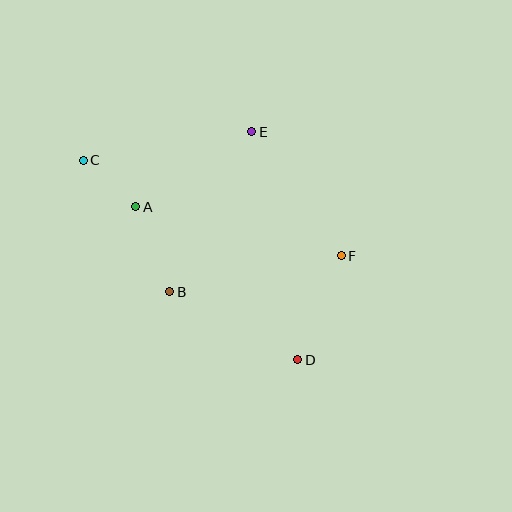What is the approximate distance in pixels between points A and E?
The distance between A and E is approximately 138 pixels.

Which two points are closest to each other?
Points A and C are closest to each other.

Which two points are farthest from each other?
Points C and D are farthest from each other.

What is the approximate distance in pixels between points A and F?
The distance between A and F is approximately 211 pixels.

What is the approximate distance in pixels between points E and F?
The distance between E and F is approximately 153 pixels.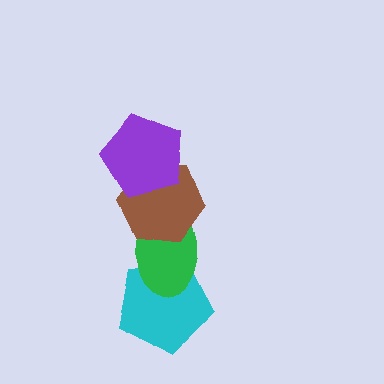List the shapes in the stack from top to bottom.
From top to bottom: the purple pentagon, the brown hexagon, the green ellipse, the cyan pentagon.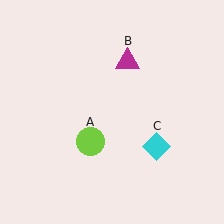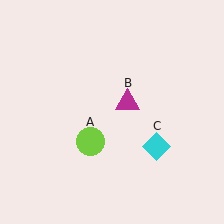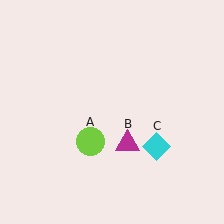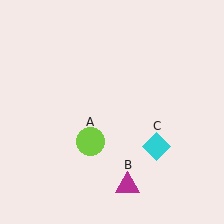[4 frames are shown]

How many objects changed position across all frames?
1 object changed position: magenta triangle (object B).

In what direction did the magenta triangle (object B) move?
The magenta triangle (object B) moved down.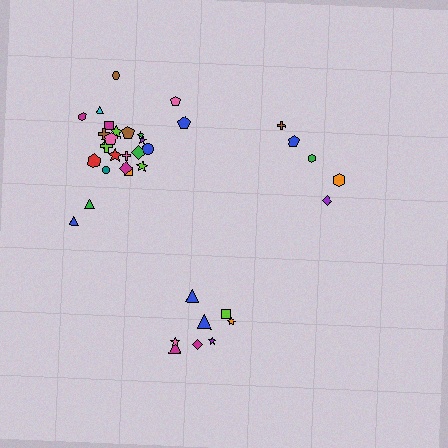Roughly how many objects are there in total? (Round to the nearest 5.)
Roughly 40 objects in total.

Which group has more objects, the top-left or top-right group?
The top-left group.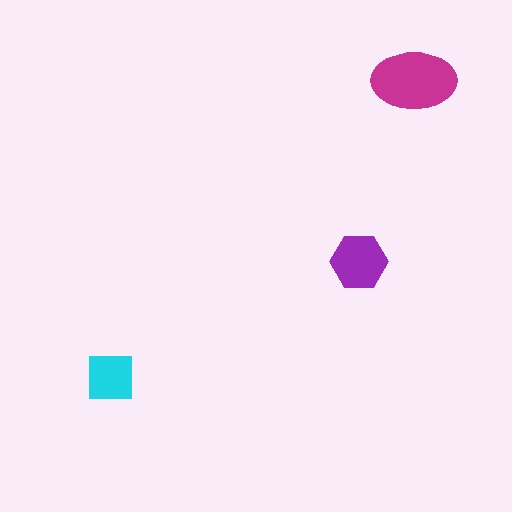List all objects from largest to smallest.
The magenta ellipse, the purple hexagon, the cyan square.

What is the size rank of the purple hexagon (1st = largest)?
2nd.